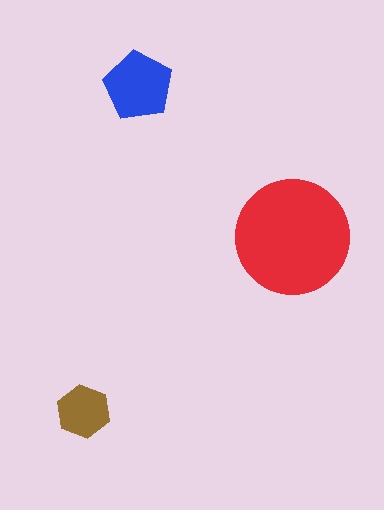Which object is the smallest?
The brown hexagon.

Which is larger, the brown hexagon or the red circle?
The red circle.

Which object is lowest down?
The brown hexagon is bottommost.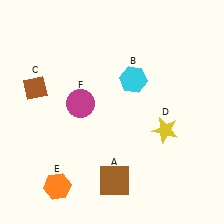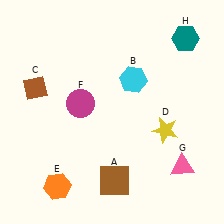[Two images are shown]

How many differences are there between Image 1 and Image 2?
There are 2 differences between the two images.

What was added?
A pink triangle (G), a teal hexagon (H) were added in Image 2.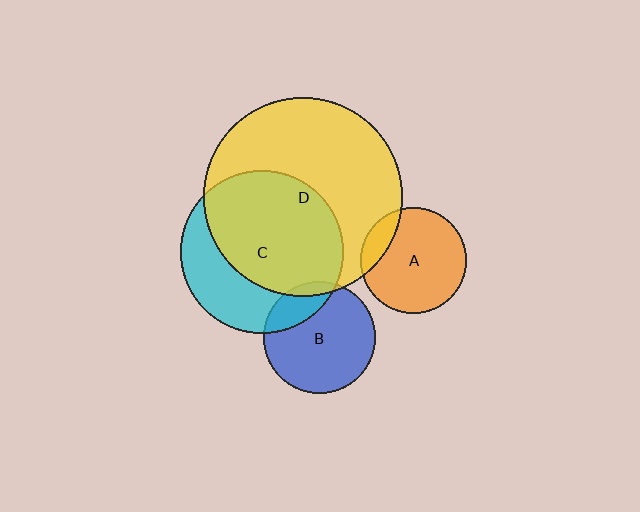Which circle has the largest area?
Circle D (yellow).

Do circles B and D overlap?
Yes.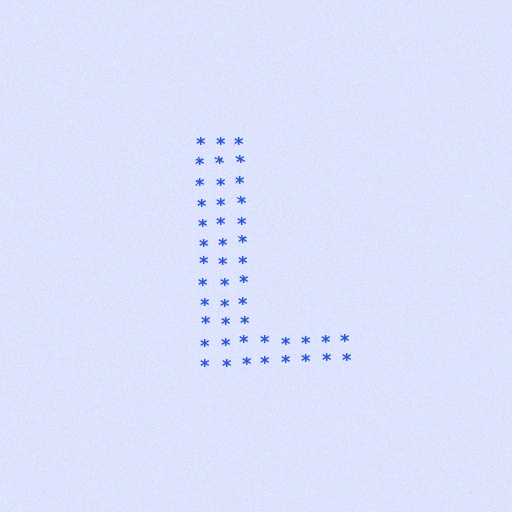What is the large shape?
The large shape is the letter L.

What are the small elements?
The small elements are asterisks.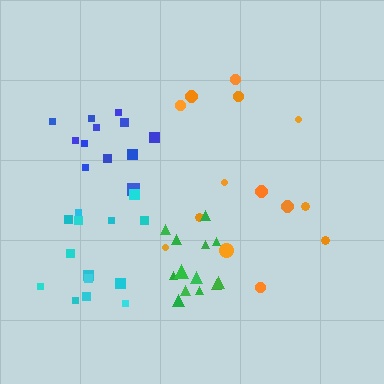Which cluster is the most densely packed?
Green.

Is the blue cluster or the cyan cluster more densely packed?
Blue.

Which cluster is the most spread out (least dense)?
Orange.